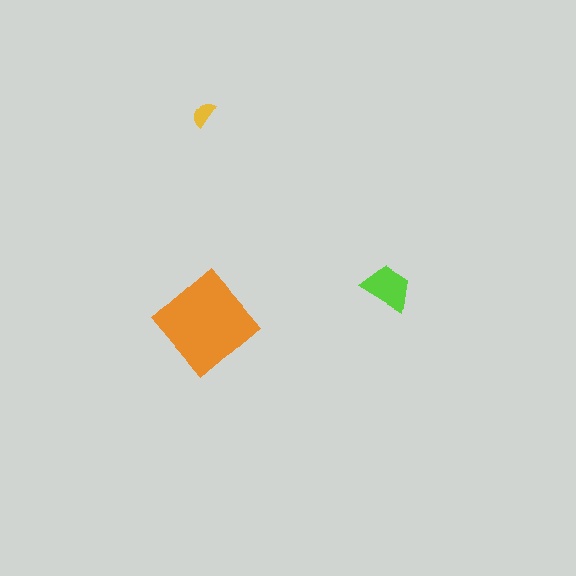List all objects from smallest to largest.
The yellow semicircle, the lime trapezoid, the orange diamond.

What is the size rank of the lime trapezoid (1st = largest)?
2nd.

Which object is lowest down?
The orange diamond is bottommost.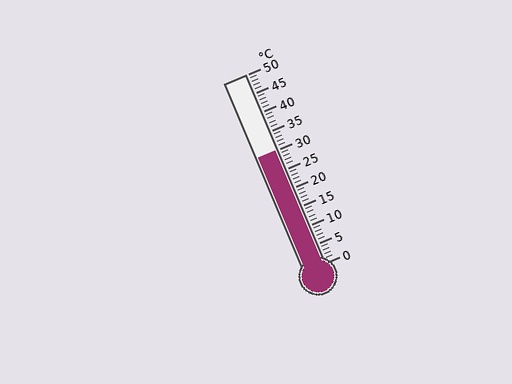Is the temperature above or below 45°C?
The temperature is below 45°C.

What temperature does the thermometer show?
The thermometer shows approximately 30°C.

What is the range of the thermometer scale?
The thermometer scale ranges from 0°C to 50°C.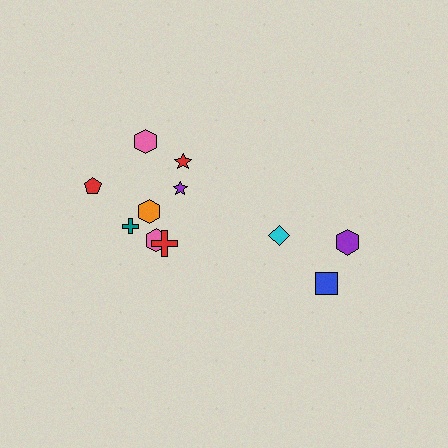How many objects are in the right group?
There are 3 objects.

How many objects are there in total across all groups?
There are 11 objects.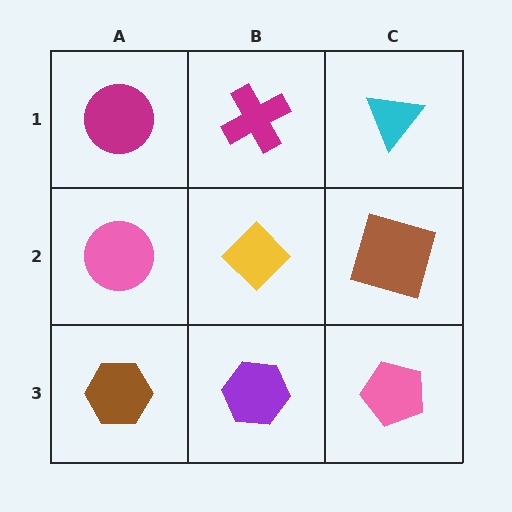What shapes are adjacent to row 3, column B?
A yellow diamond (row 2, column B), a brown hexagon (row 3, column A), a pink pentagon (row 3, column C).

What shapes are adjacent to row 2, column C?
A cyan triangle (row 1, column C), a pink pentagon (row 3, column C), a yellow diamond (row 2, column B).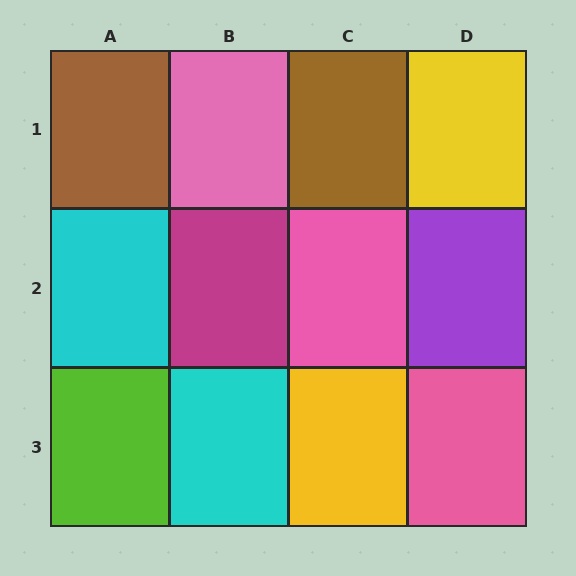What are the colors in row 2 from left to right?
Cyan, magenta, pink, purple.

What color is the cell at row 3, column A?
Lime.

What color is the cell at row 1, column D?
Yellow.